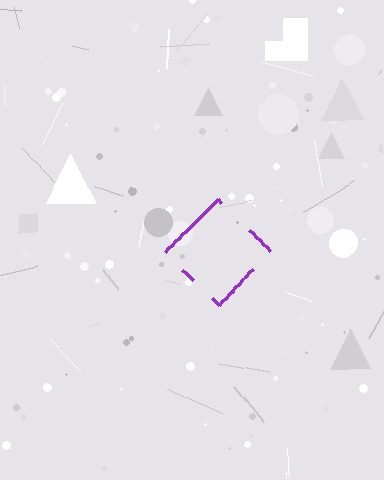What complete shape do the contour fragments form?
The contour fragments form a diamond.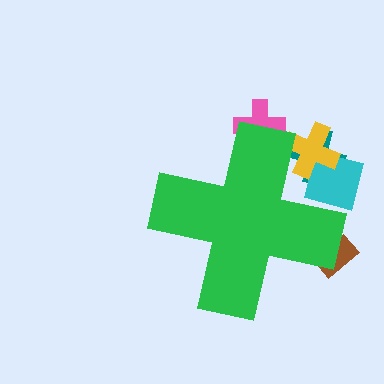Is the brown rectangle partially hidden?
Yes, the brown rectangle is partially hidden behind the green cross.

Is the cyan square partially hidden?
Yes, the cyan square is partially hidden behind the green cross.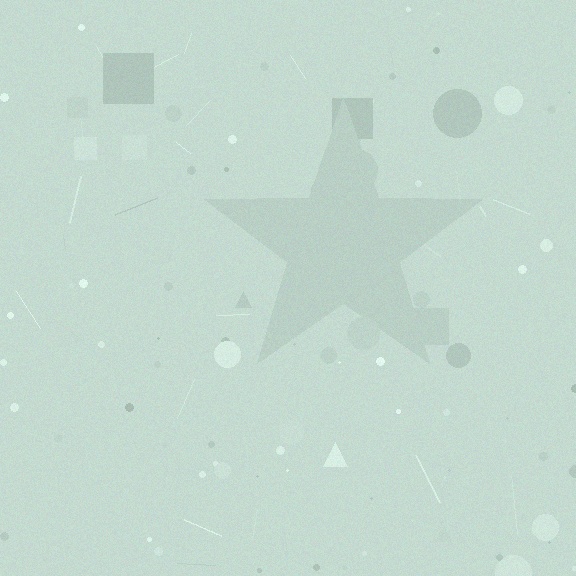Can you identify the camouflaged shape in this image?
The camouflaged shape is a star.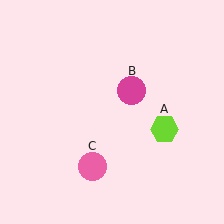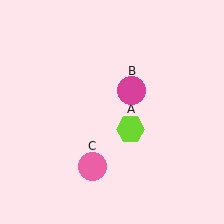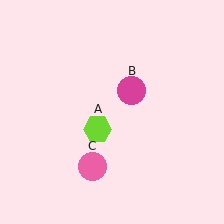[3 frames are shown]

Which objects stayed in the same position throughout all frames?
Magenta circle (object B) and pink circle (object C) remained stationary.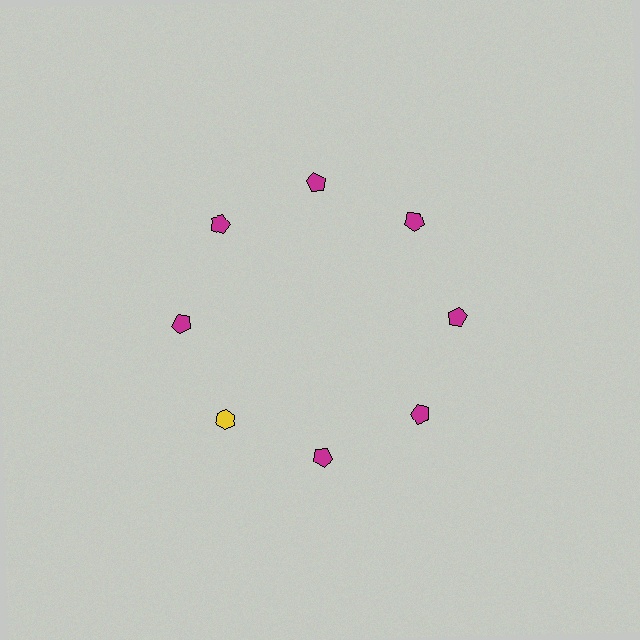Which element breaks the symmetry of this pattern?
The yellow hexagon at roughly the 8 o'clock position breaks the symmetry. All other shapes are magenta pentagons.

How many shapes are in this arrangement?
There are 8 shapes arranged in a ring pattern.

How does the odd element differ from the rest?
It differs in both color (yellow instead of magenta) and shape (hexagon instead of pentagon).